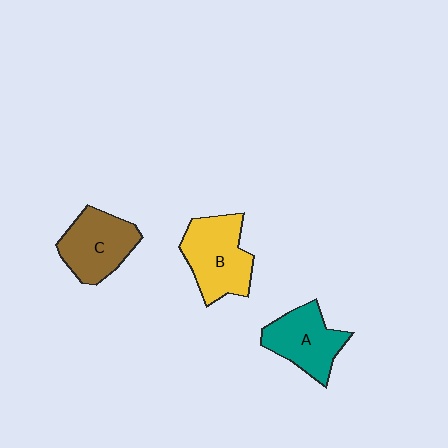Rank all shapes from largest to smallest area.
From largest to smallest: B (yellow), C (brown), A (teal).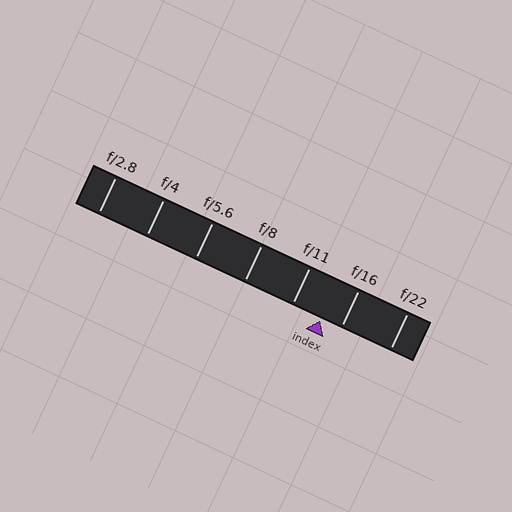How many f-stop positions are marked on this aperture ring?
There are 7 f-stop positions marked.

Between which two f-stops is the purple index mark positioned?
The index mark is between f/11 and f/16.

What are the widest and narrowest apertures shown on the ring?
The widest aperture shown is f/2.8 and the narrowest is f/22.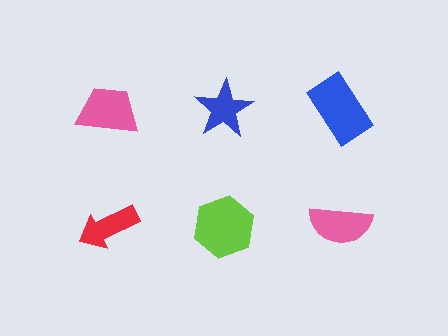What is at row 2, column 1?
A red arrow.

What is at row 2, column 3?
A pink semicircle.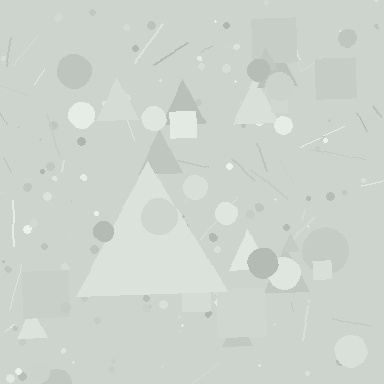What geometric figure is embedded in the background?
A triangle is embedded in the background.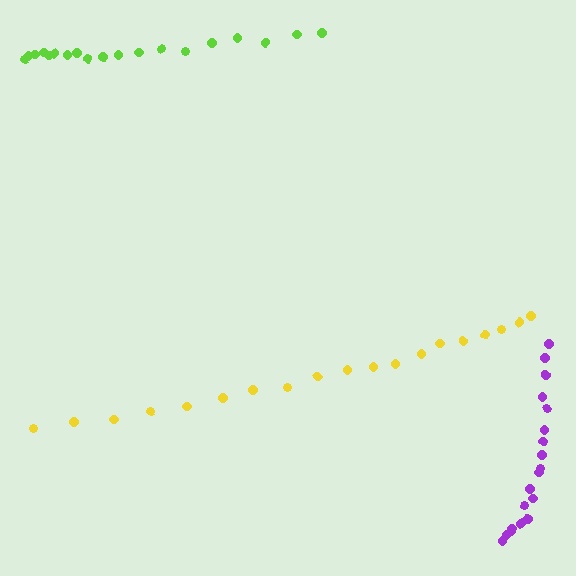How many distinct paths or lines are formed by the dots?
There are 3 distinct paths.